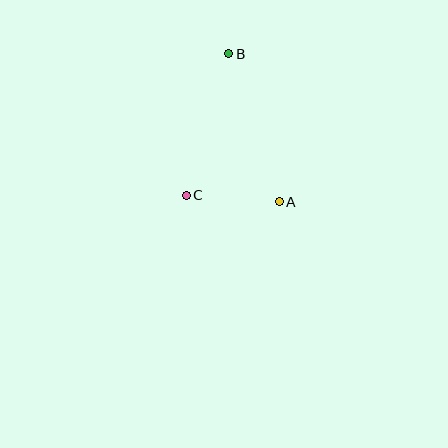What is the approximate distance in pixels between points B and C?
The distance between B and C is approximately 148 pixels.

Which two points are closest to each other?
Points A and C are closest to each other.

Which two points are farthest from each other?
Points A and B are farthest from each other.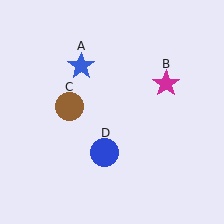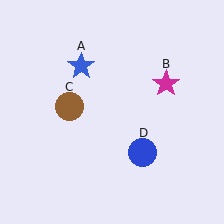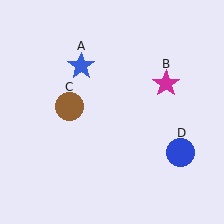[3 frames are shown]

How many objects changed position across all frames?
1 object changed position: blue circle (object D).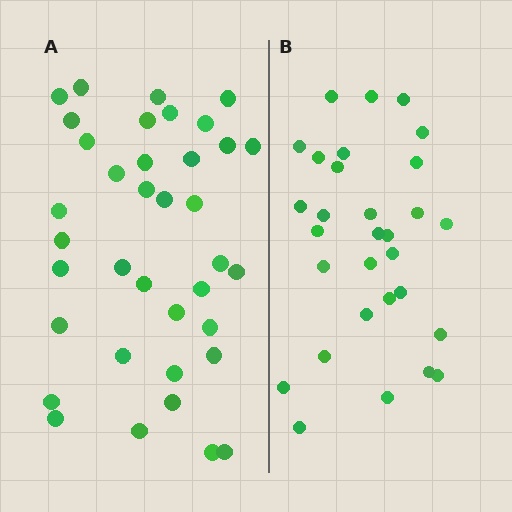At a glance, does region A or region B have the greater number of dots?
Region A (the left region) has more dots.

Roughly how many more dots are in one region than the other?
Region A has roughly 8 or so more dots than region B.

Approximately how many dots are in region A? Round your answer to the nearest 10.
About 40 dots. (The exact count is 37, which rounds to 40.)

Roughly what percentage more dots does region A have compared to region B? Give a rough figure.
About 25% more.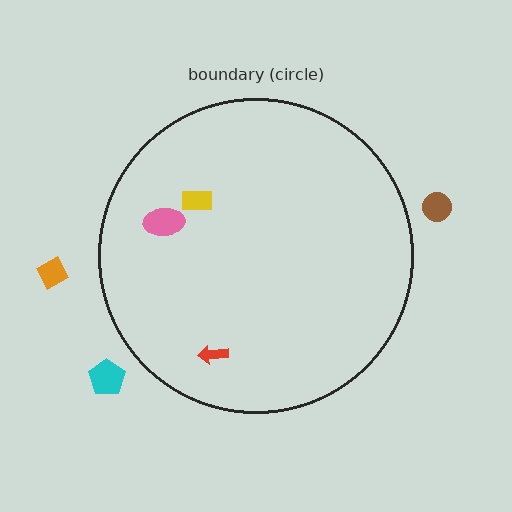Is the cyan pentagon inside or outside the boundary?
Outside.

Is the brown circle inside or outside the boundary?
Outside.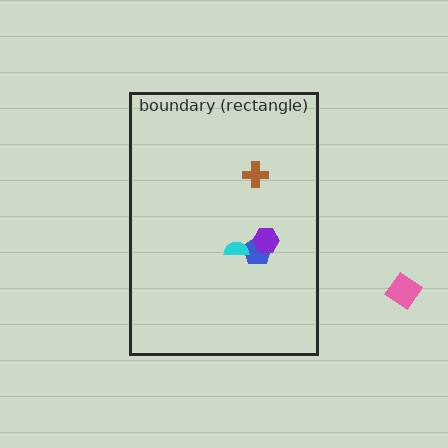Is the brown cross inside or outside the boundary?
Inside.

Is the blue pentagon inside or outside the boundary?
Inside.